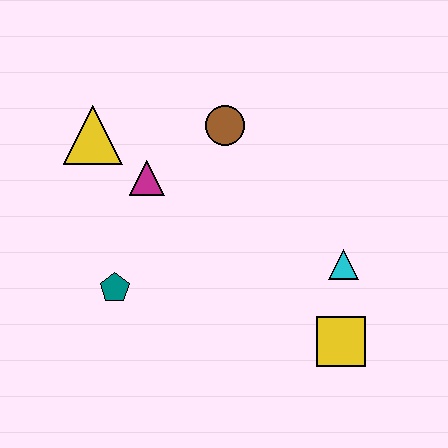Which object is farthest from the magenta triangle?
The yellow square is farthest from the magenta triangle.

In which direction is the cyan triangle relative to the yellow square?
The cyan triangle is above the yellow square.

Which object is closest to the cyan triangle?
The yellow square is closest to the cyan triangle.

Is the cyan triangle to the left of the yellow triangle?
No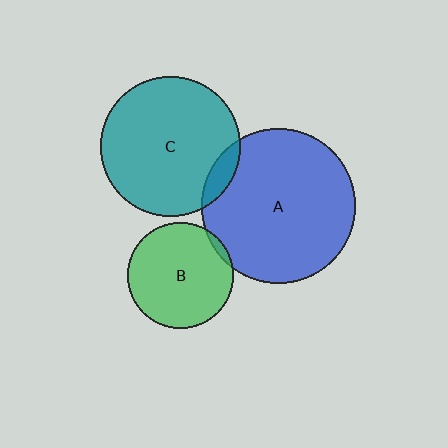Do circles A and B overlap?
Yes.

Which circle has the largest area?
Circle A (blue).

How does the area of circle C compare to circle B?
Approximately 1.7 times.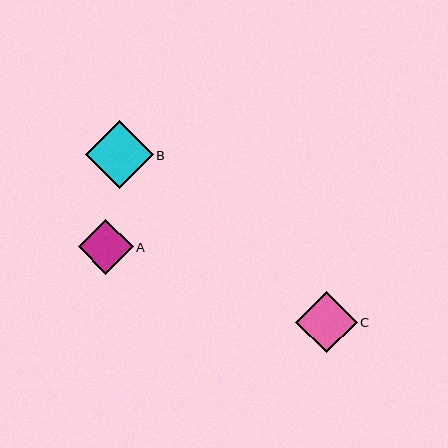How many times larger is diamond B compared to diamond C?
Diamond B is approximately 1.1 times the size of diamond C.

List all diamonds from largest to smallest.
From largest to smallest: B, C, A.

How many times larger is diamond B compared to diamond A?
Diamond B is approximately 1.2 times the size of diamond A.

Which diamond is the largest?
Diamond B is the largest with a size of approximately 68 pixels.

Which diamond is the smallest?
Diamond A is the smallest with a size of approximately 55 pixels.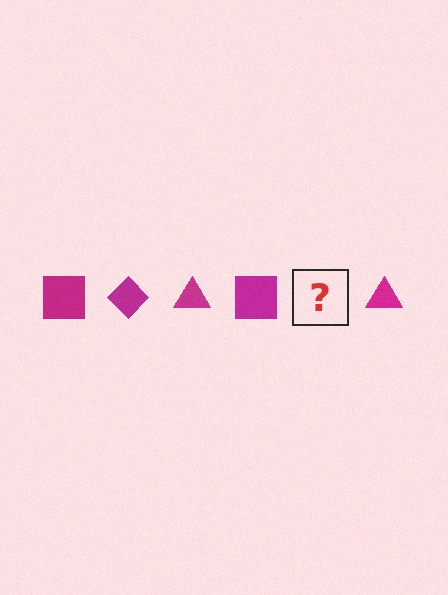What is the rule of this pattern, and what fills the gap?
The rule is that the pattern cycles through square, diamond, triangle shapes in magenta. The gap should be filled with a magenta diamond.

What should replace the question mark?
The question mark should be replaced with a magenta diamond.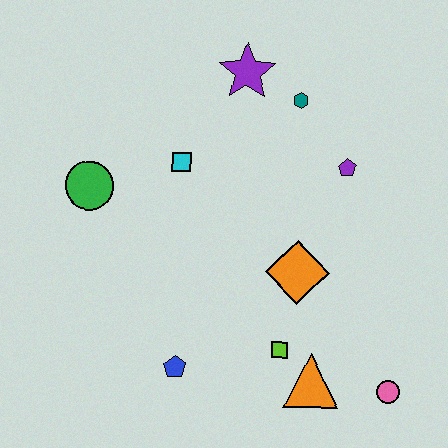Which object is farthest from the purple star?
The pink circle is farthest from the purple star.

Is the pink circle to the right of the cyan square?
Yes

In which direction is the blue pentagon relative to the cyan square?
The blue pentagon is below the cyan square.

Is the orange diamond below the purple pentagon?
Yes